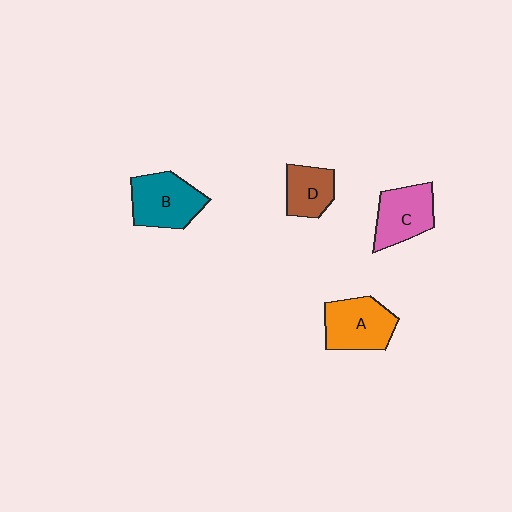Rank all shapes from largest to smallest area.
From largest to smallest: B (teal), A (orange), C (pink), D (brown).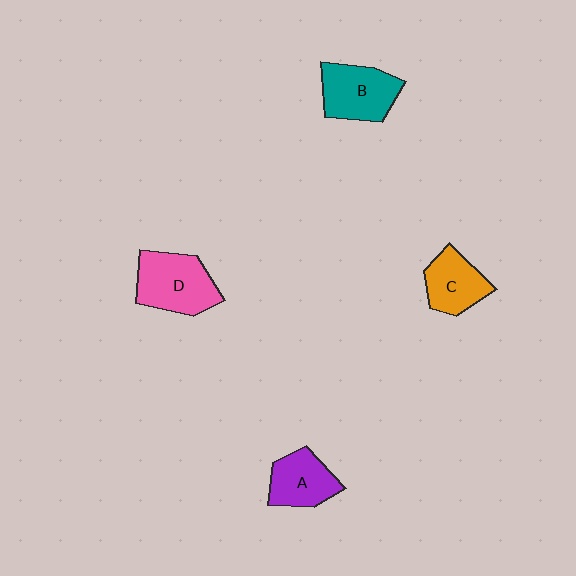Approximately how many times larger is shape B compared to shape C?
Approximately 1.2 times.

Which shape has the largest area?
Shape D (pink).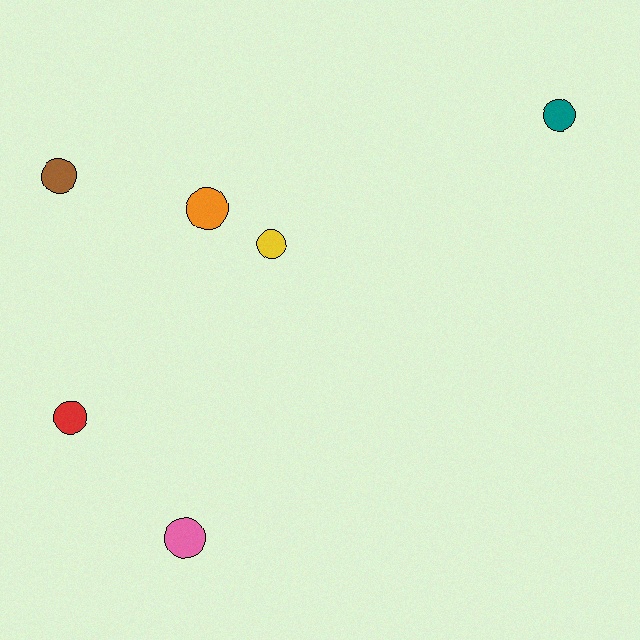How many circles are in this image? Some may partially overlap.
There are 6 circles.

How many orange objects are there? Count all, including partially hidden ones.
There is 1 orange object.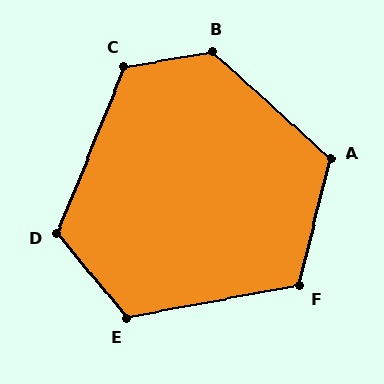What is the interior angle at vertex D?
Approximately 118 degrees (obtuse).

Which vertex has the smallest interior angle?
F, at approximately 115 degrees.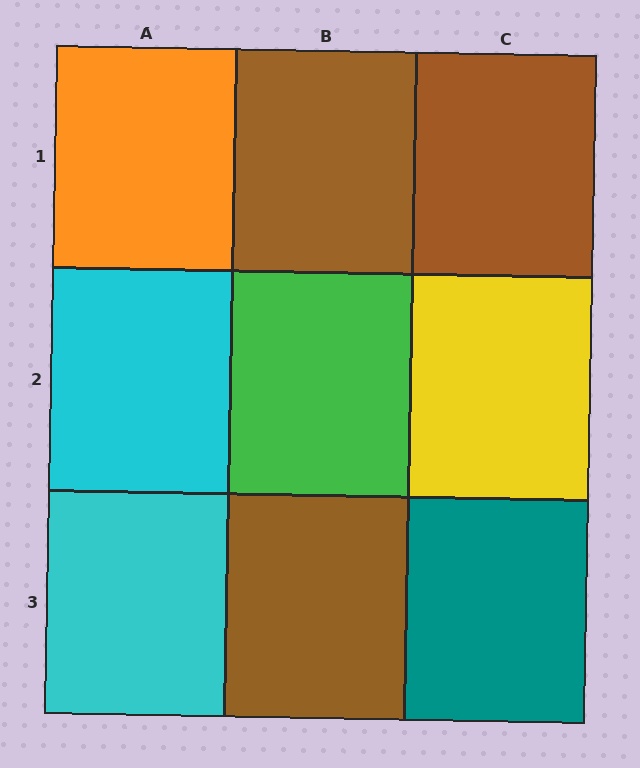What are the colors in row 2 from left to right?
Cyan, green, yellow.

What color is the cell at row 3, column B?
Brown.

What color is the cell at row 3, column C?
Teal.